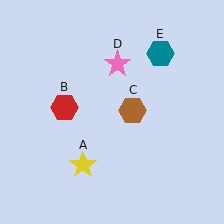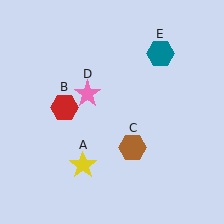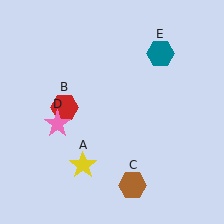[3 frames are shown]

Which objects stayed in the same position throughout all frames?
Yellow star (object A) and red hexagon (object B) and teal hexagon (object E) remained stationary.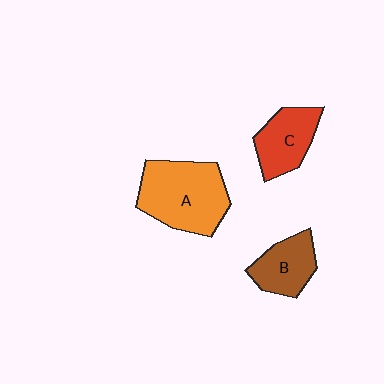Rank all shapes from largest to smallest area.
From largest to smallest: A (orange), C (red), B (brown).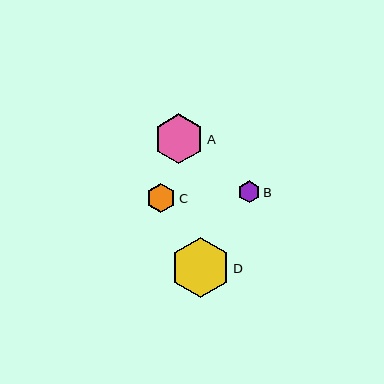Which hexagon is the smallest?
Hexagon B is the smallest with a size of approximately 22 pixels.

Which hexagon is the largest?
Hexagon D is the largest with a size of approximately 60 pixels.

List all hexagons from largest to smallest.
From largest to smallest: D, A, C, B.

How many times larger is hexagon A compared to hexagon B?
Hexagon A is approximately 2.2 times the size of hexagon B.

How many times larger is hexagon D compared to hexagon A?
Hexagon D is approximately 1.2 times the size of hexagon A.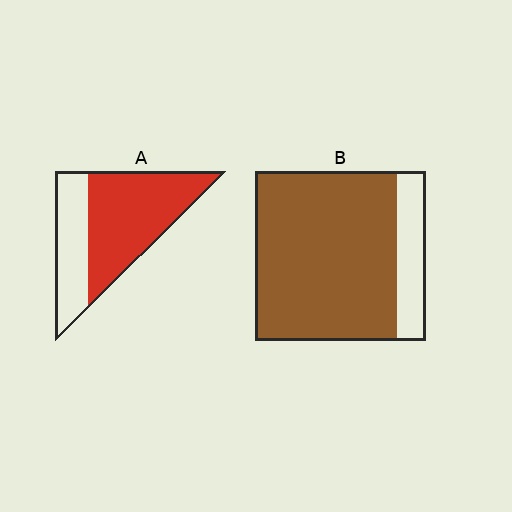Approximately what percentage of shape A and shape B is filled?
A is approximately 65% and B is approximately 85%.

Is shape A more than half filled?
Yes.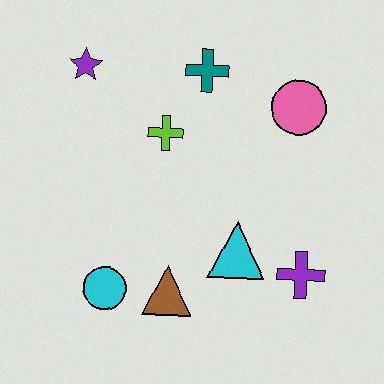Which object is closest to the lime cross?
The teal cross is closest to the lime cross.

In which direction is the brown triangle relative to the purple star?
The brown triangle is below the purple star.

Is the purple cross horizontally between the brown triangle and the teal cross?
No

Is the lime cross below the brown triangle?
No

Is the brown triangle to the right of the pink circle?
No